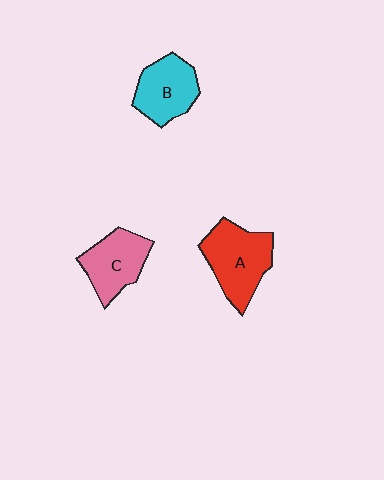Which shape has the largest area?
Shape A (red).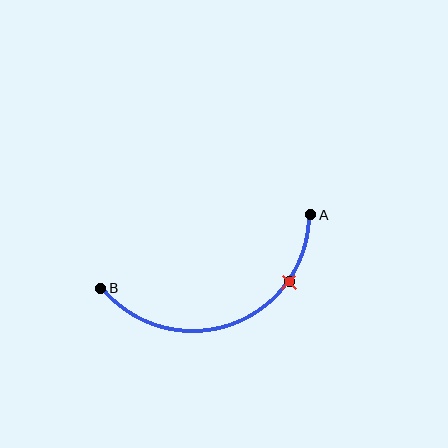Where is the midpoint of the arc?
The arc midpoint is the point on the curve farthest from the straight line joining A and B. It sits below that line.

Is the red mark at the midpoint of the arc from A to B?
No. The red mark lies on the arc but is closer to endpoint A. The arc midpoint would be at the point on the curve equidistant along the arc from both A and B.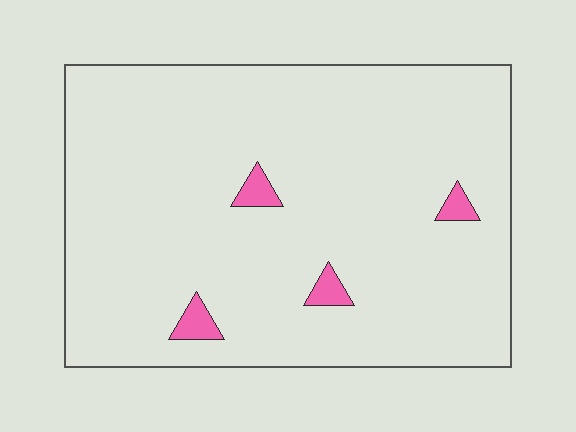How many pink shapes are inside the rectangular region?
4.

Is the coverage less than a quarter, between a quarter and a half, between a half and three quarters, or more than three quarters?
Less than a quarter.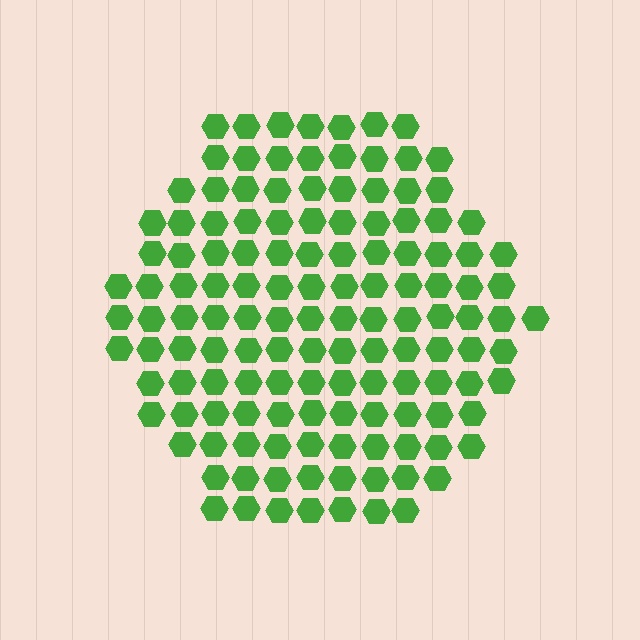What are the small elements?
The small elements are hexagons.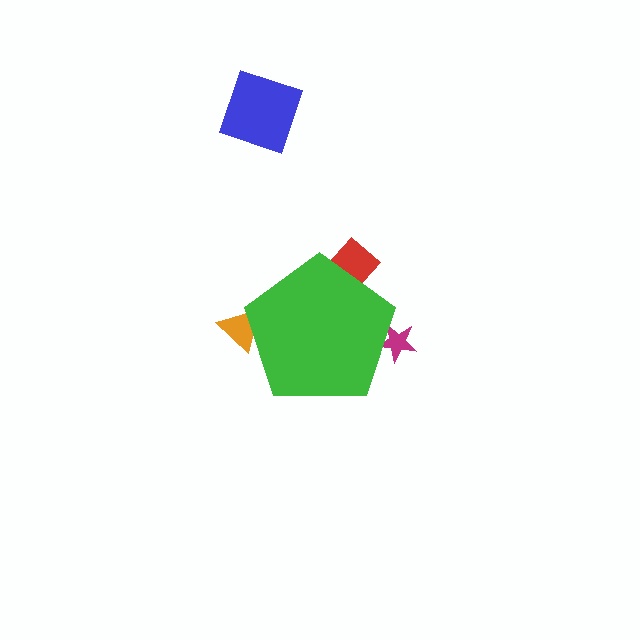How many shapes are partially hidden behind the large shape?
3 shapes are partially hidden.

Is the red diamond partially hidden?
Yes, the red diamond is partially hidden behind the green pentagon.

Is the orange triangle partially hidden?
Yes, the orange triangle is partially hidden behind the green pentagon.